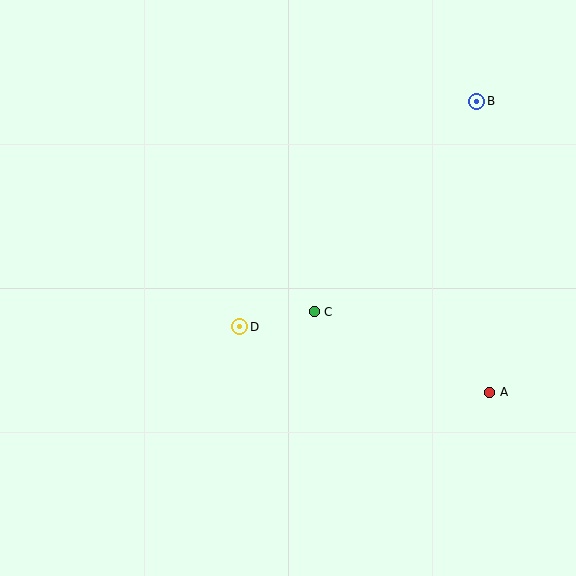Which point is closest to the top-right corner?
Point B is closest to the top-right corner.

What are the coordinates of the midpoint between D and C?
The midpoint between D and C is at (277, 319).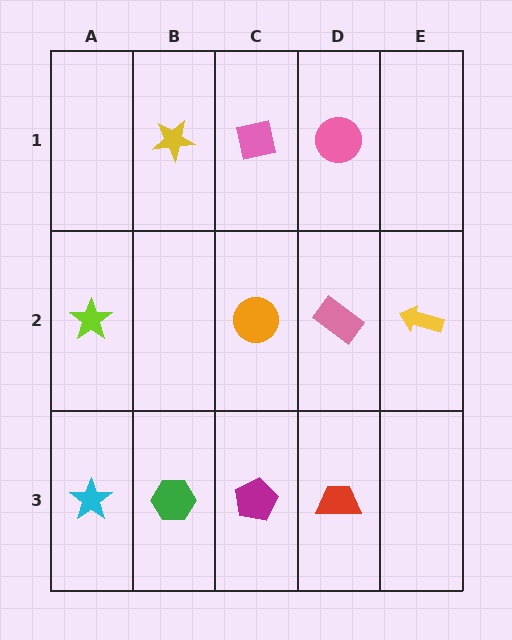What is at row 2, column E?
A yellow arrow.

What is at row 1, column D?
A pink circle.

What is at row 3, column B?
A green hexagon.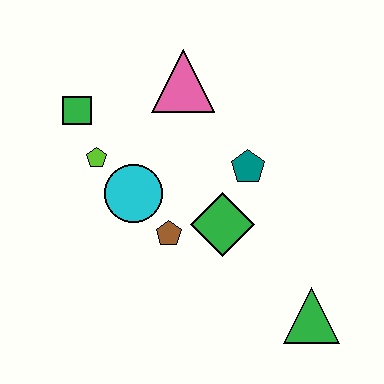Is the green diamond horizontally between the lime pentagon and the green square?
No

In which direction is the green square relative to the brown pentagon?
The green square is above the brown pentagon.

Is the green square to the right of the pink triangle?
No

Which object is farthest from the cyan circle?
The green triangle is farthest from the cyan circle.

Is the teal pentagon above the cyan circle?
Yes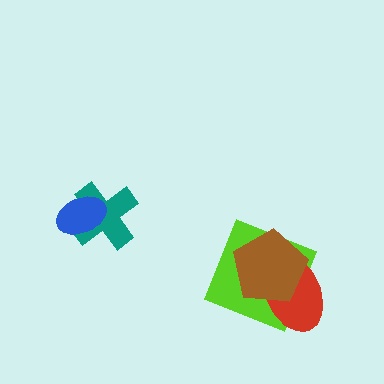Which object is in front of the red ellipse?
The brown pentagon is in front of the red ellipse.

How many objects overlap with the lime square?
2 objects overlap with the lime square.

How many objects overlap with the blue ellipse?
1 object overlaps with the blue ellipse.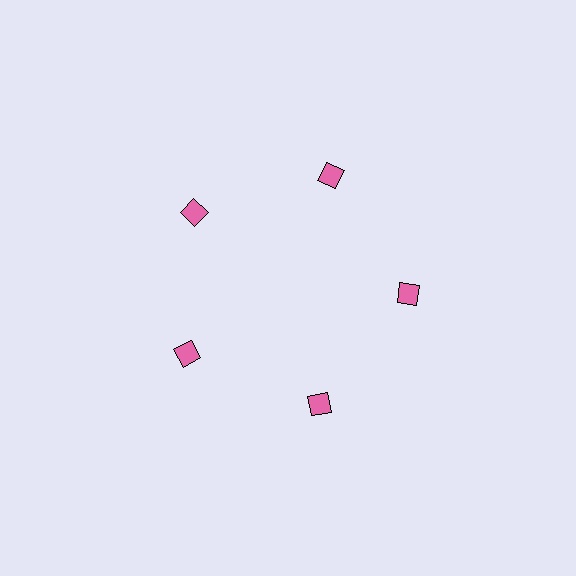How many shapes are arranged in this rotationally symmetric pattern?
There are 5 shapes, arranged in 5 groups of 1.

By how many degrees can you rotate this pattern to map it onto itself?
The pattern maps onto itself every 72 degrees of rotation.